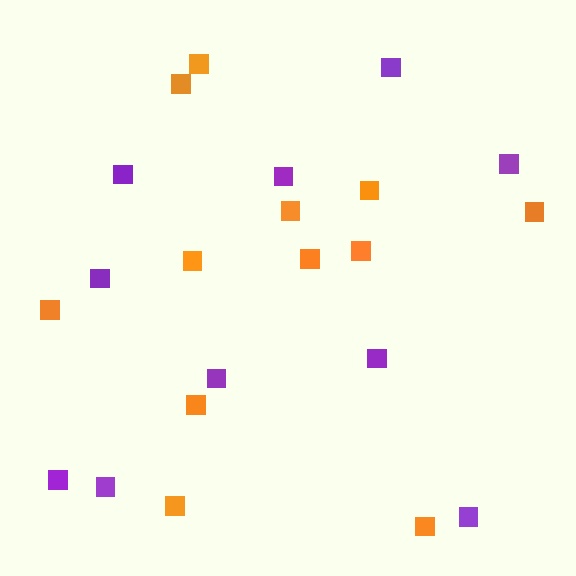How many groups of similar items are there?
There are 2 groups: one group of orange squares (12) and one group of purple squares (10).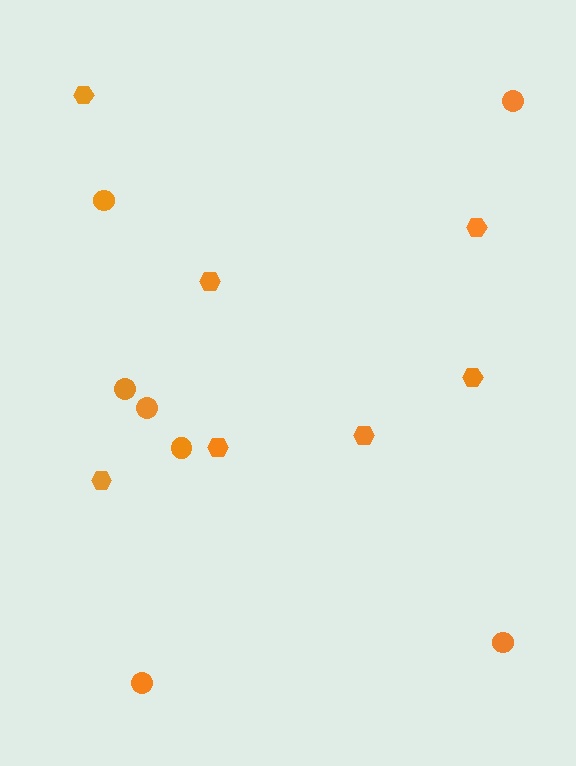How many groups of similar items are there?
There are 2 groups: one group of hexagons (7) and one group of circles (7).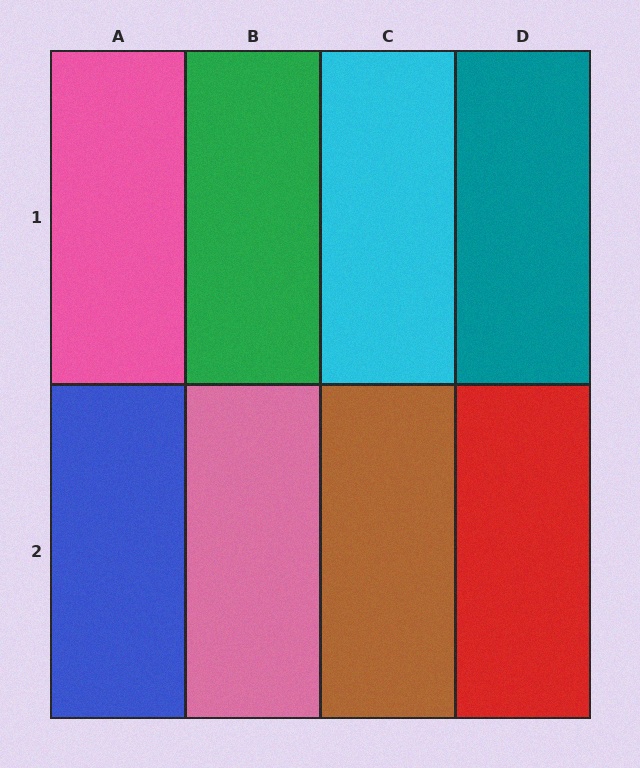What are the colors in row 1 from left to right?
Pink, green, cyan, teal.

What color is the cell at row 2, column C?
Brown.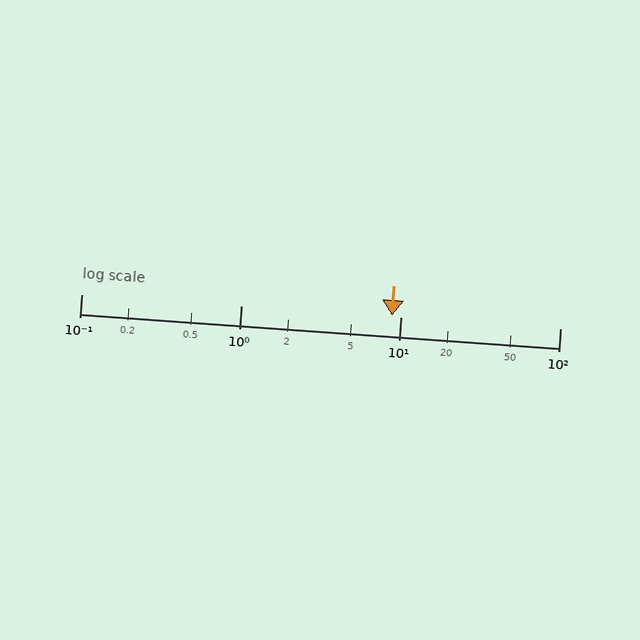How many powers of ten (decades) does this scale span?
The scale spans 3 decades, from 0.1 to 100.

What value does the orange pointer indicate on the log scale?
The pointer indicates approximately 8.9.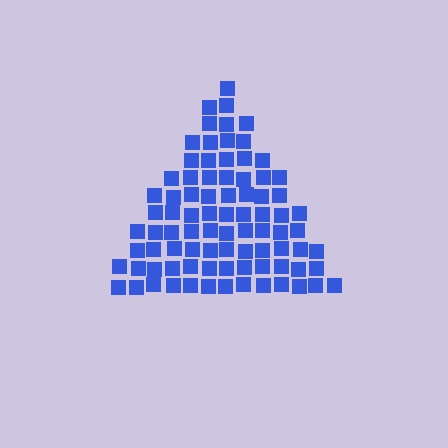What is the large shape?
The large shape is a triangle.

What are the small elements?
The small elements are squares.